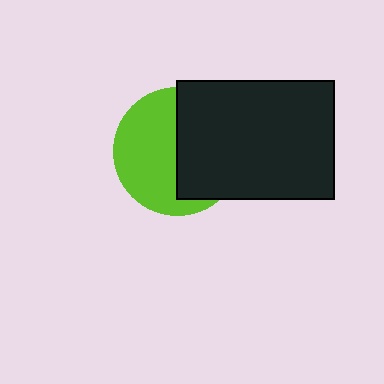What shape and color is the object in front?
The object in front is a black rectangle.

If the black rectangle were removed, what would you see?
You would see the complete lime circle.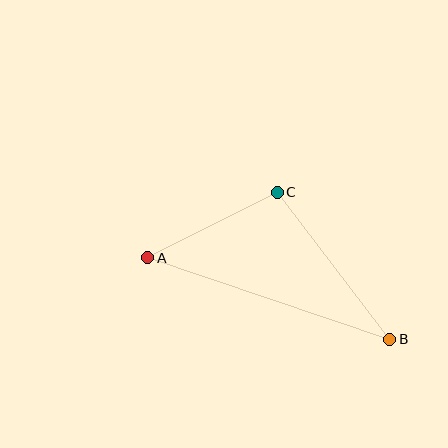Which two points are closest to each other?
Points A and C are closest to each other.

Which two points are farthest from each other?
Points A and B are farthest from each other.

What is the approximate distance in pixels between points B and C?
The distance between B and C is approximately 185 pixels.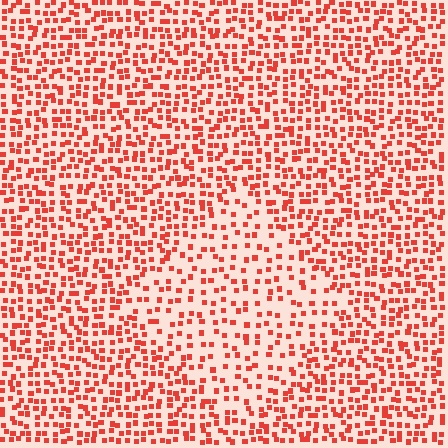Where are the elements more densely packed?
The elements are more densely packed outside the diamond boundary.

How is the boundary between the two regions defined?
The boundary is defined by a change in element density (approximately 1.8x ratio). All elements are the same color, size, and shape.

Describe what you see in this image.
The image contains small red elements arranged at two different densities. A diamond-shaped region is visible where the elements are less densely packed than the surrounding area.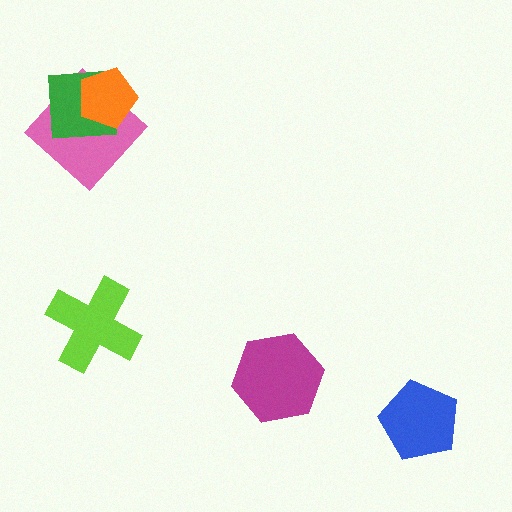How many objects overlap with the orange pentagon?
2 objects overlap with the orange pentagon.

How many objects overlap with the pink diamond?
2 objects overlap with the pink diamond.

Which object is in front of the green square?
The orange pentagon is in front of the green square.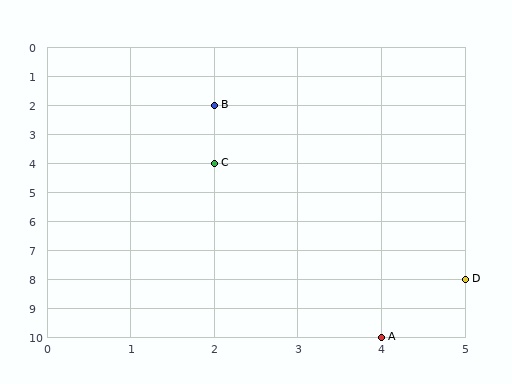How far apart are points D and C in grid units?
Points D and C are 3 columns and 4 rows apart (about 5.0 grid units diagonally).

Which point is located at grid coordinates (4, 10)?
Point A is at (4, 10).